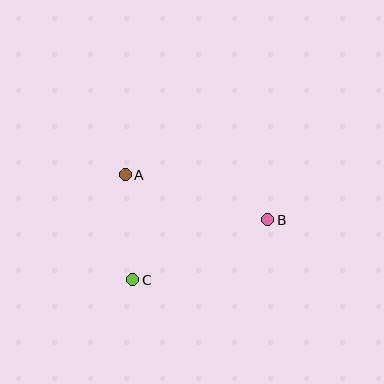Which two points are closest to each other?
Points A and C are closest to each other.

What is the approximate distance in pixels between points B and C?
The distance between B and C is approximately 148 pixels.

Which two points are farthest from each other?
Points A and B are farthest from each other.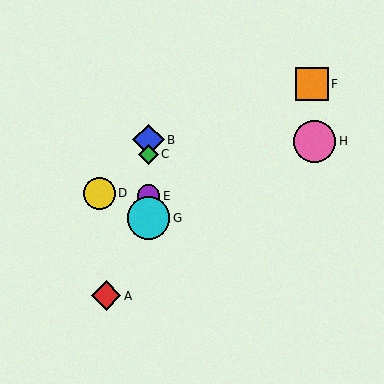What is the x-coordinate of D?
Object D is at x≈99.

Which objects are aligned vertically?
Objects B, C, E, G are aligned vertically.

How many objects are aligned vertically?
4 objects (B, C, E, G) are aligned vertically.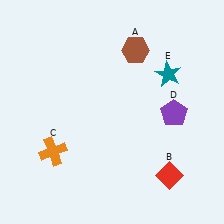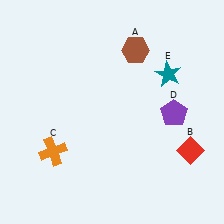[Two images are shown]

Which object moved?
The red diamond (B) moved up.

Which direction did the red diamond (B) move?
The red diamond (B) moved up.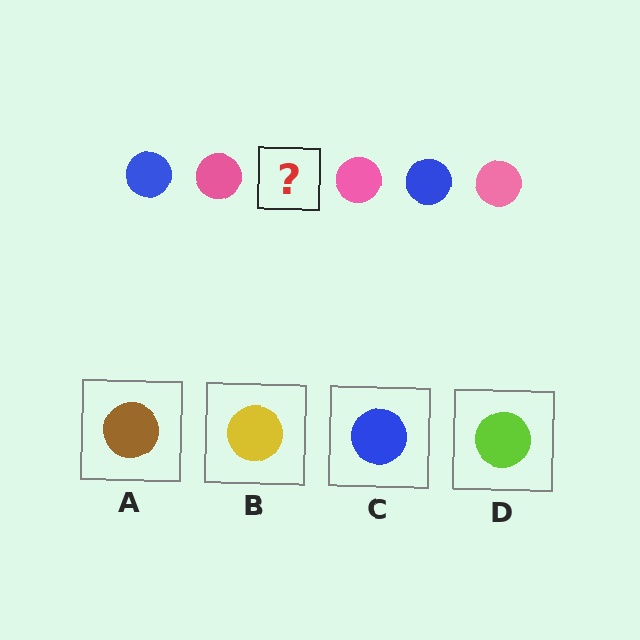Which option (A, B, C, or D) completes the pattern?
C.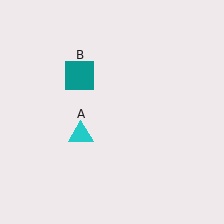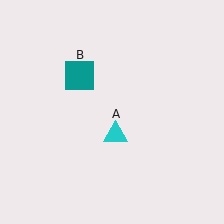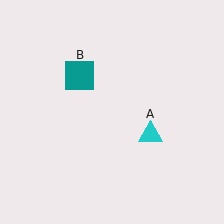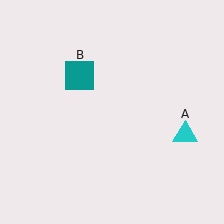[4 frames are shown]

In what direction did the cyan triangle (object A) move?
The cyan triangle (object A) moved right.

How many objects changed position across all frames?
1 object changed position: cyan triangle (object A).